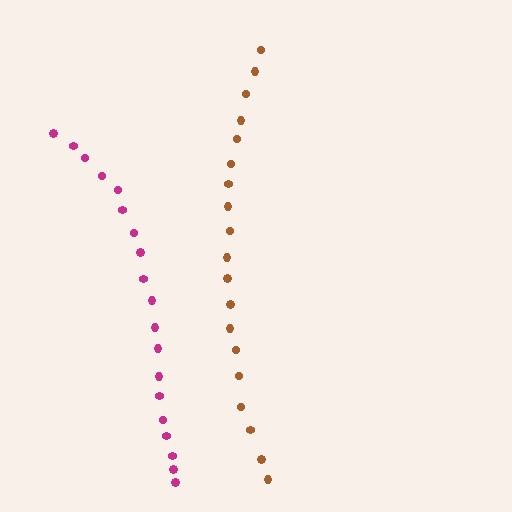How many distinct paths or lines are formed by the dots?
There are 2 distinct paths.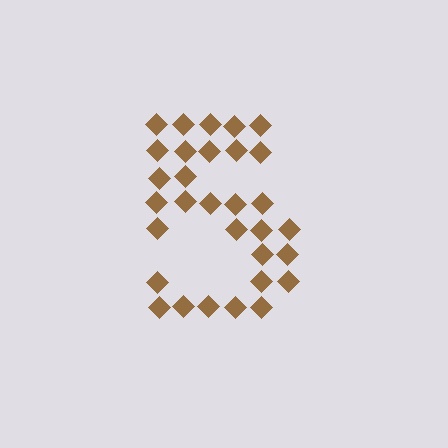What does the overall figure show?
The overall figure shows the digit 5.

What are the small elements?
The small elements are diamonds.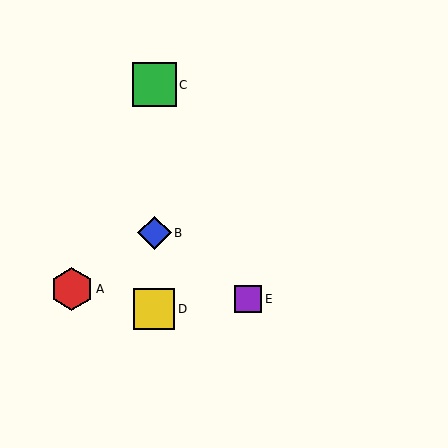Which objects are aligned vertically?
Objects B, C, D are aligned vertically.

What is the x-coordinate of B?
Object B is at x≈154.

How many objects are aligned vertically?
3 objects (B, C, D) are aligned vertically.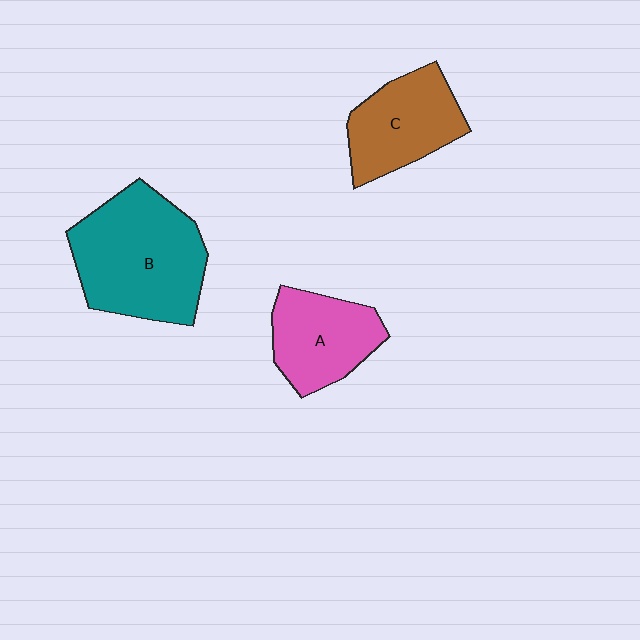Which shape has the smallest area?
Shape A (pink).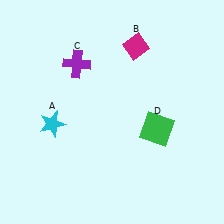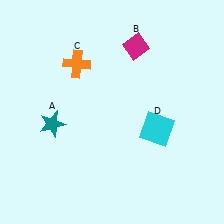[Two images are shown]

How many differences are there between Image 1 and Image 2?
There are 3 differences between the two images.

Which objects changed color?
A changed from cyan to teal. C changed from purple to orange. D changed from green to cyan.